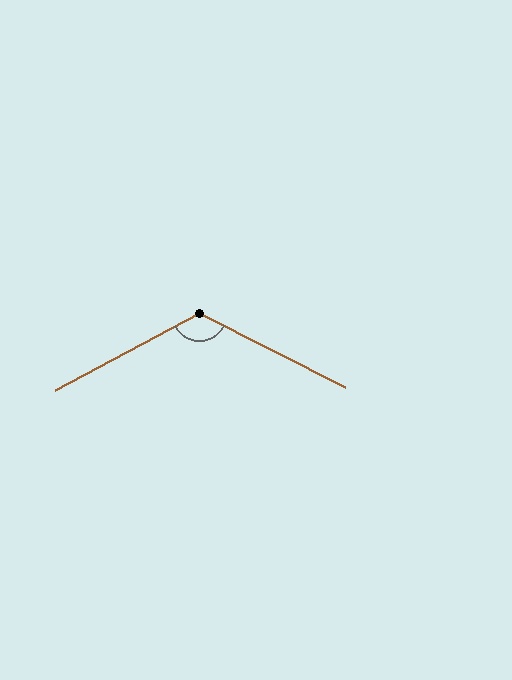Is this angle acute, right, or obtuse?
It is obtuse.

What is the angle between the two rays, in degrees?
Approximately 125 degrees.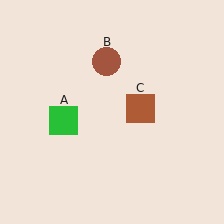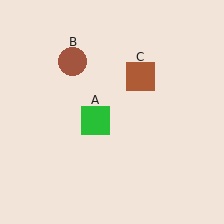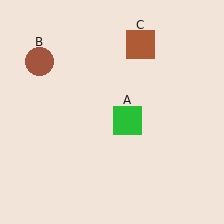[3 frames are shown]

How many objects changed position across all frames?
3 objects changed position: green square (object A), brown circle (object B), brown square (object C).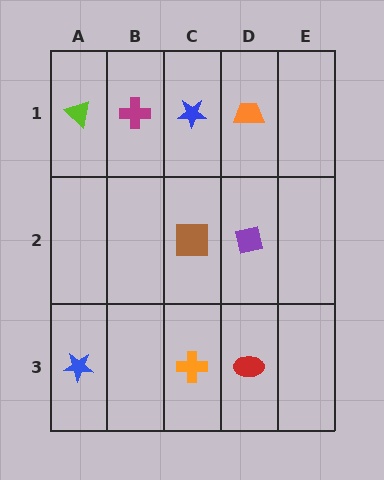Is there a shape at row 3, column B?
No, that cell is empty.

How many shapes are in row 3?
3 shapes.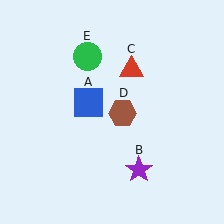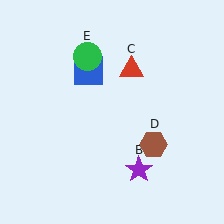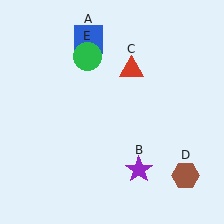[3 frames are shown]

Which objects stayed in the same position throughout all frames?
Purple star (object B) and red triangle (object C) and green circle (object E) remained stationary.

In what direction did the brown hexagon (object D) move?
The brown hexagon (object D) moved down and to the right.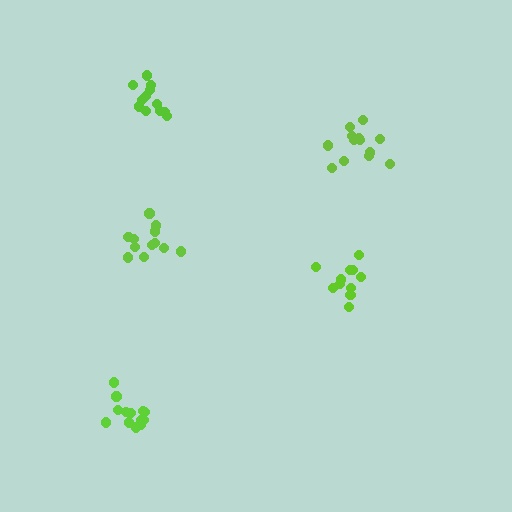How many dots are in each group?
Group 1: 12 dots, Group 2: 12 dots, Group 3: 13 dots, Group 4: 11 dots, Group 5: 14 dots (62 total).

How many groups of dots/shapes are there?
There are 5 groups.